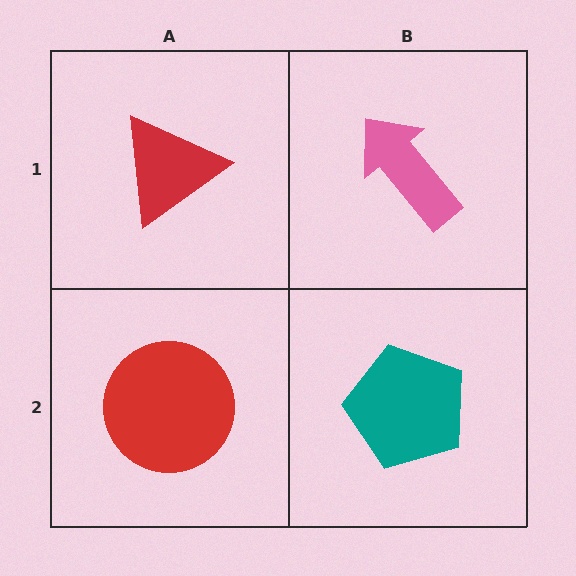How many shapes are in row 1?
2 shapes.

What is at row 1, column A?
A red triangle.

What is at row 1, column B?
A pink arrow.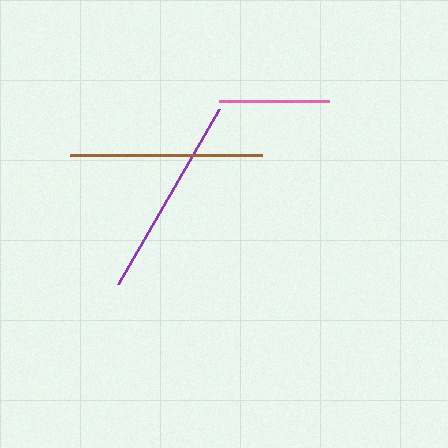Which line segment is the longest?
The purple line is the longest at approximately 201 pixels.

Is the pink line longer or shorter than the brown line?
The brown line is longer than the pink line.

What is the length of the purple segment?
The purple segment is approximately 201 pixels long.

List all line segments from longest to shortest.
From longest to shortest: purple, brown, pink.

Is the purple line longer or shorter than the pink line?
The purple line is longer than the pink line.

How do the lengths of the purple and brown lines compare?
The purple and brown lines are approximately the same length.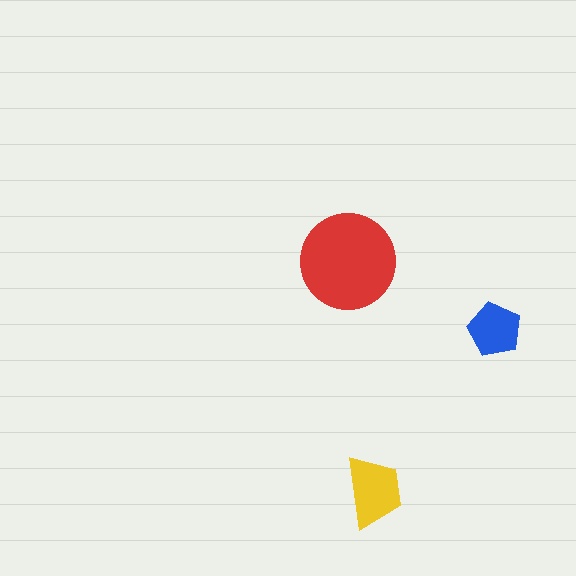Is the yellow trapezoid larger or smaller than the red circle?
Smaller.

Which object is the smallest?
The blue pentagon.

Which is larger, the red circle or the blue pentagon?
The red circle.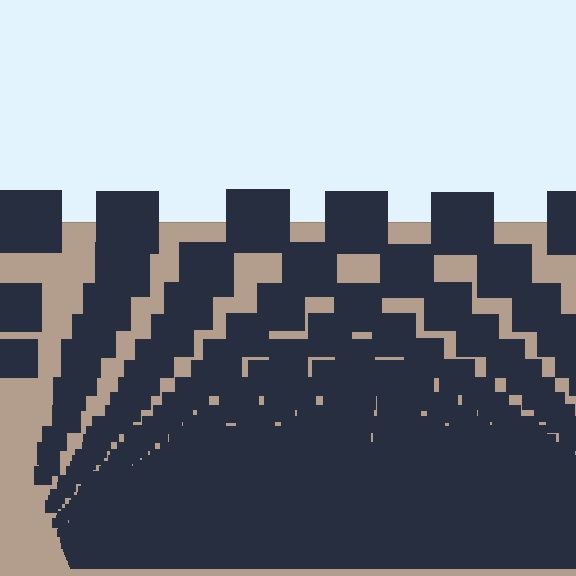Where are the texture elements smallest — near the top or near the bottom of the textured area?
Near the bottom.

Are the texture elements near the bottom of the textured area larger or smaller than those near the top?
Smaller. The gradient is inverted — elements near the bottom are smaller and denser.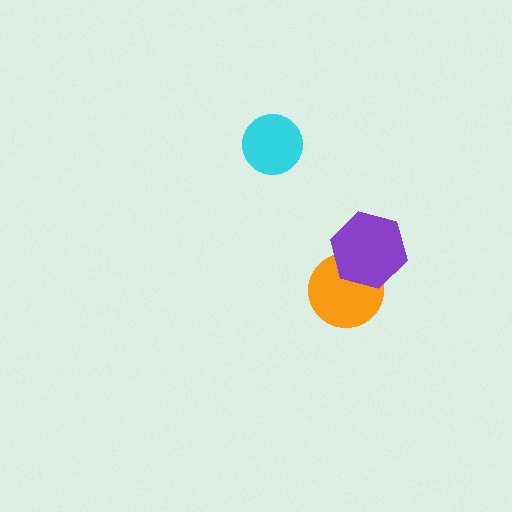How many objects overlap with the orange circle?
1 object overlaps with the orange circle.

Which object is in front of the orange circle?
The purple hexagon is in front of the orange circle.